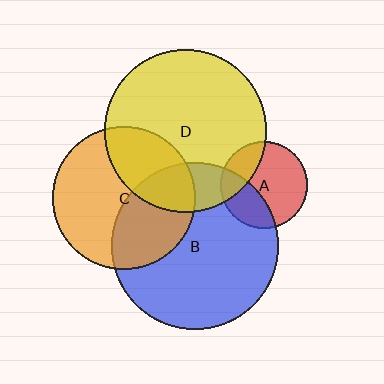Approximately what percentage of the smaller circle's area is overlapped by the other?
Approximately 20%.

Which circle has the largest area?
Circle B (blue).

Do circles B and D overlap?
Yes.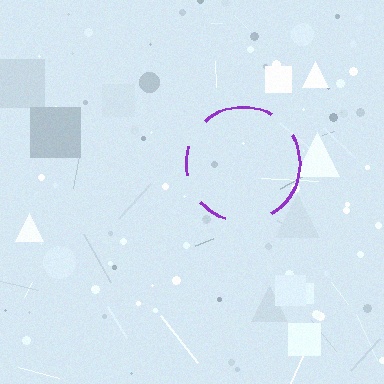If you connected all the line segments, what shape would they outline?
They would outline a circle.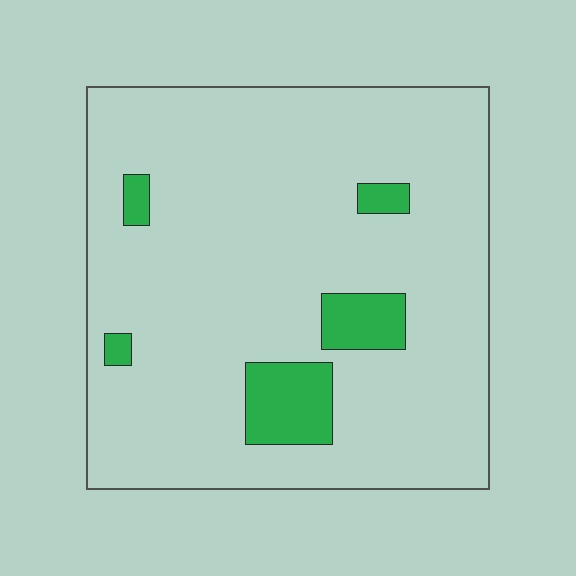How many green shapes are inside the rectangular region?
5.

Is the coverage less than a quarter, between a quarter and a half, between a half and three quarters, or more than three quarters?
Less than a quarter.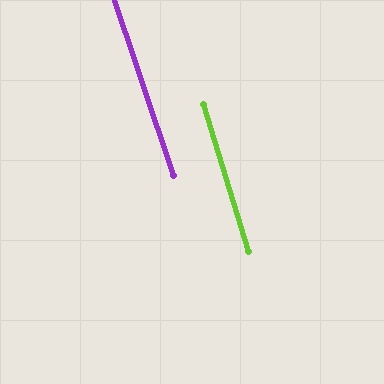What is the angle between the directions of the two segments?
Approximately 2 degrees.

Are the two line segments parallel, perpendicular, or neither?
Parallel — their directions differ by only 1.9°.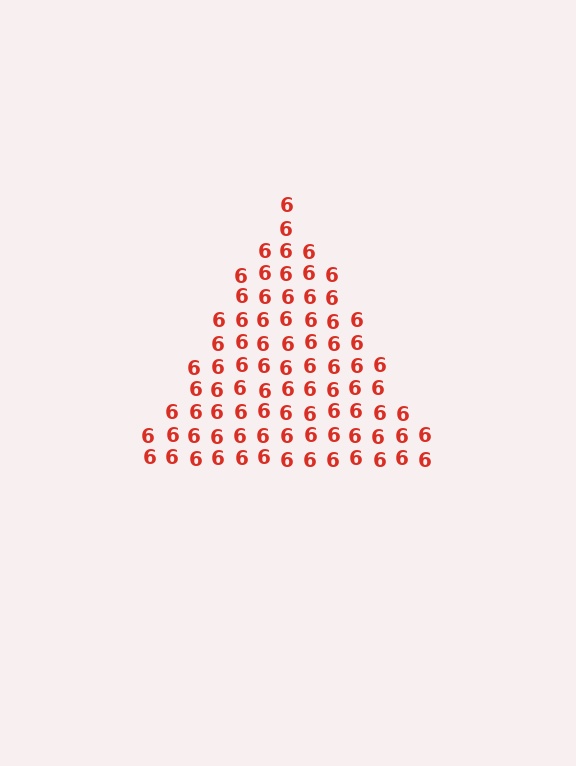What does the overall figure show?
The overall figure shows a triangle.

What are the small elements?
The small elements are digit 6's.